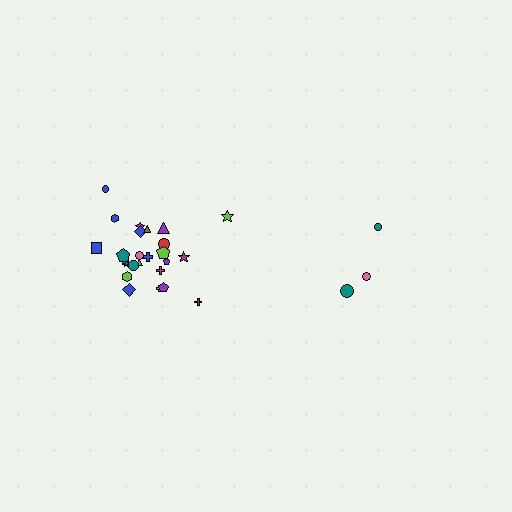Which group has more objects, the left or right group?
The left group.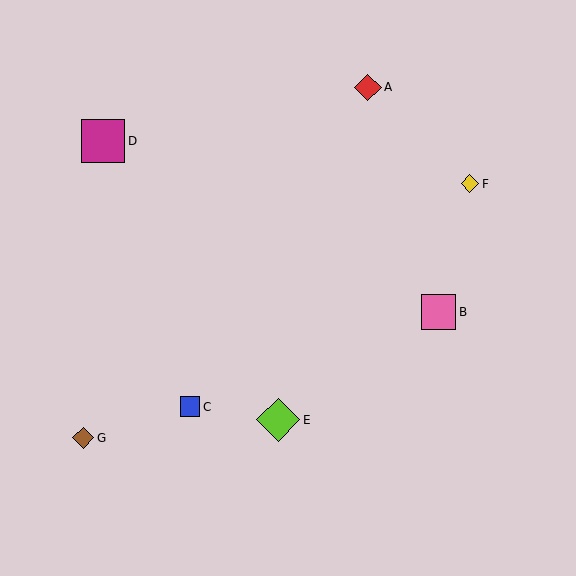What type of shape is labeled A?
Shape A is a red diamond.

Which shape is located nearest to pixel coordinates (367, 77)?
The red diamond (labeled A) at (368, 87) is nearest to that location.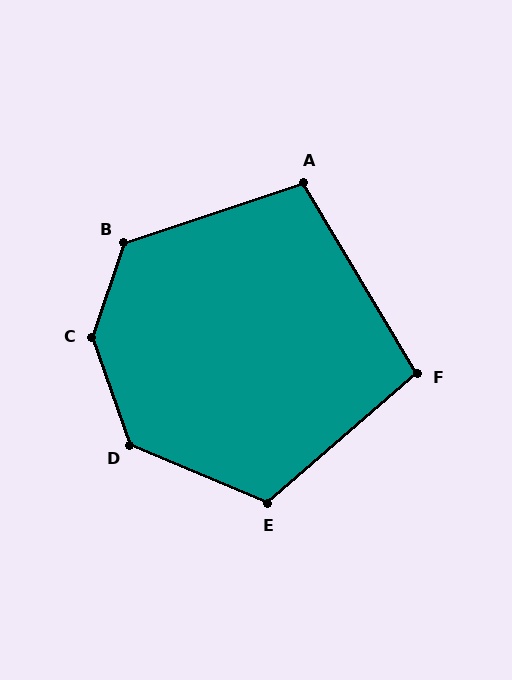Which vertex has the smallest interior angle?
F, at approximately 100 degrees.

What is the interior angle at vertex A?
Approximately 102 degrees (obtuse).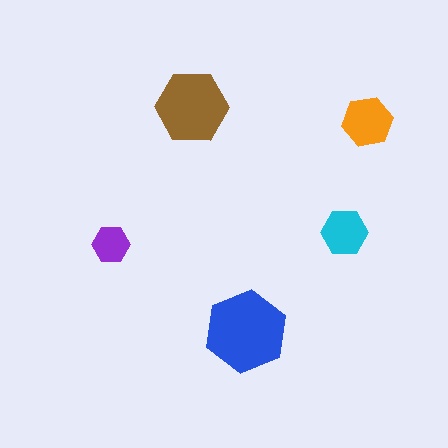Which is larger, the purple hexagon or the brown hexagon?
The brown one.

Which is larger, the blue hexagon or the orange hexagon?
The blue one.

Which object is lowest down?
The blue hexagon is bottommost.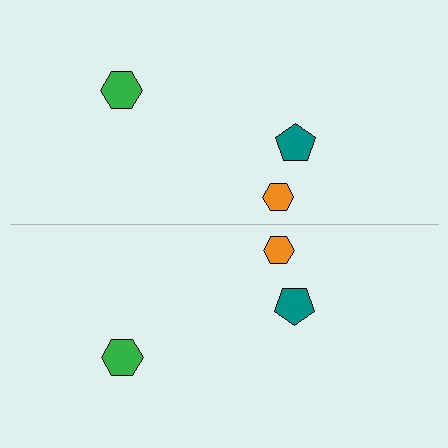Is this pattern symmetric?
Yes, this pattern has bilateral (reflection) symmetry.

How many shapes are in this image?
There are 6 shapes in this image.